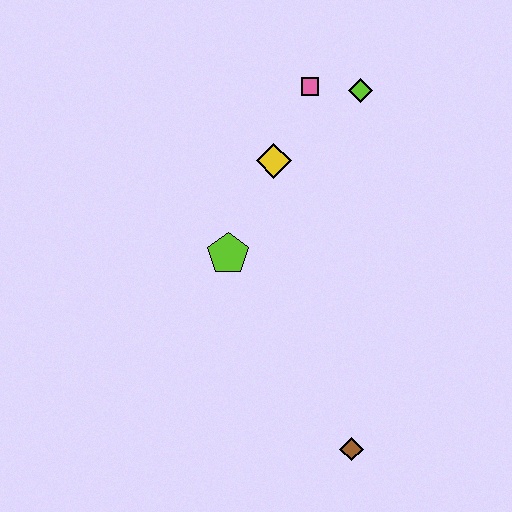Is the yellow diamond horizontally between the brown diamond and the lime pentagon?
Yes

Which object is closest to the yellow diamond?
The pink square is closest to the yellow diamond.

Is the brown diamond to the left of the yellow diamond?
No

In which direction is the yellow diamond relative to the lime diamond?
The yellow diamond is to the left of the lime diamond.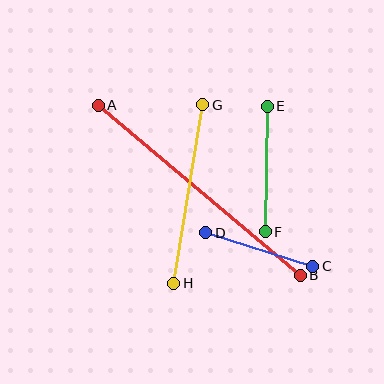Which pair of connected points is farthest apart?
Points A and B are farthest apart.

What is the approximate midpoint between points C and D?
The midpoint is at approximately (259, 250) pixels.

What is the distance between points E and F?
The distance is approximately 126 pixels.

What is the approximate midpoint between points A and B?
The midpoint is at approximately (199, 190) pixels.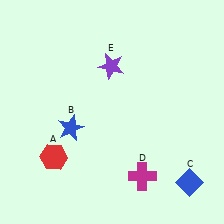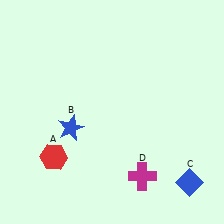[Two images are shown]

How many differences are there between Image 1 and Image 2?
There is 1 difference between the two images.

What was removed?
The purple star (E) was removed in Image 2.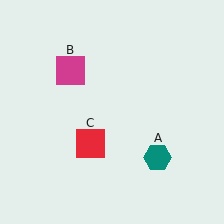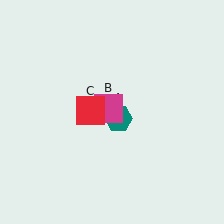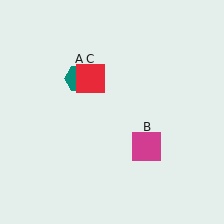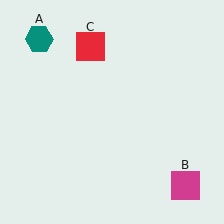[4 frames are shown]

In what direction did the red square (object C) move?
The red square (object C) moved up.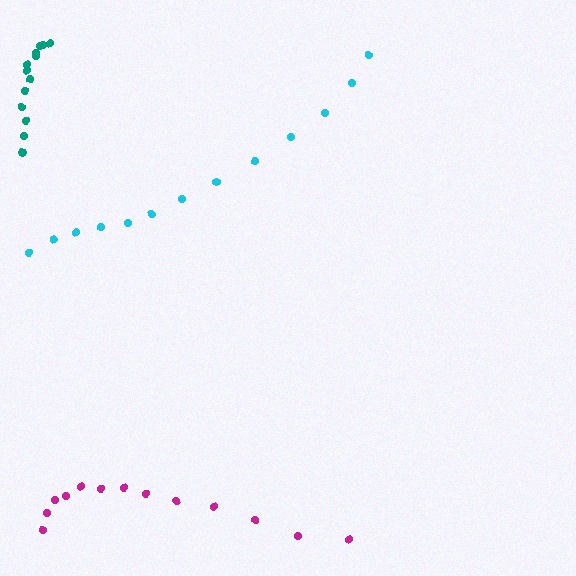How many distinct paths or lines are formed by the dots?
There are 3 distinct paths.